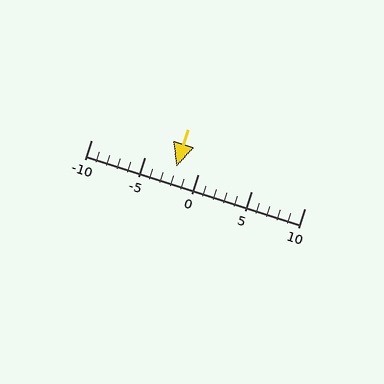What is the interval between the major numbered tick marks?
The major tick marks are spaced 5 units apart.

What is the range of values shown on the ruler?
The ruler shows values from -10 to 10.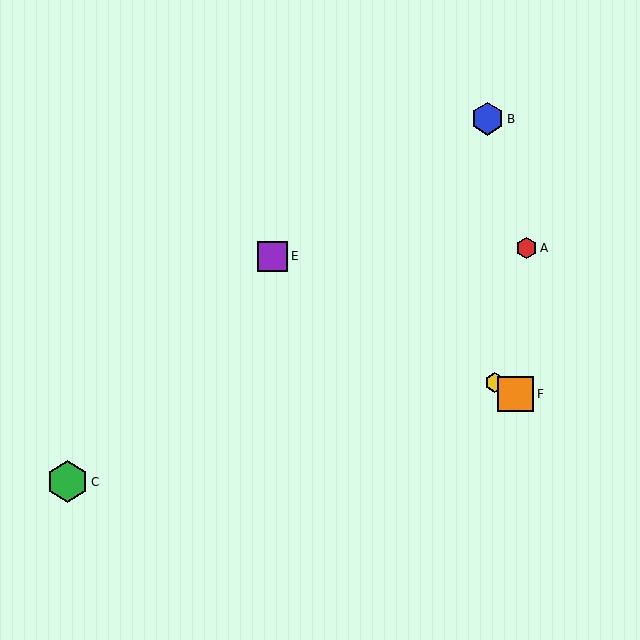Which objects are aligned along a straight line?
Objects D, E, F are aligned along a straight line.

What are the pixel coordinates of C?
Object C is at (68, 482).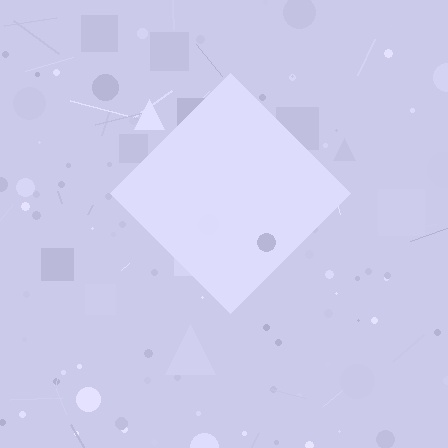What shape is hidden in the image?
A diamond is hidden in the image.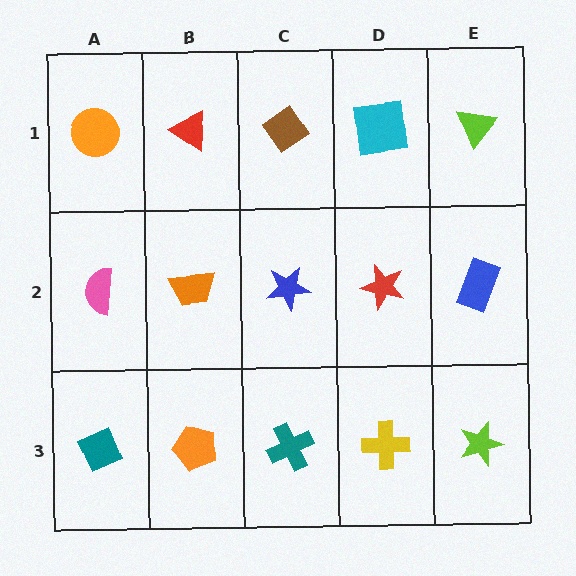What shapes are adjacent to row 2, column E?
A lime triangle (row 1, column E), a lime star (row 3, column E), a red star (row 2, column D).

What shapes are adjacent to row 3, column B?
An orange trapezoid (row 2, column B), a teal diamond (row 3, column A), a teal cross (row 3, column C).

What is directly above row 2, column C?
A brown diamond.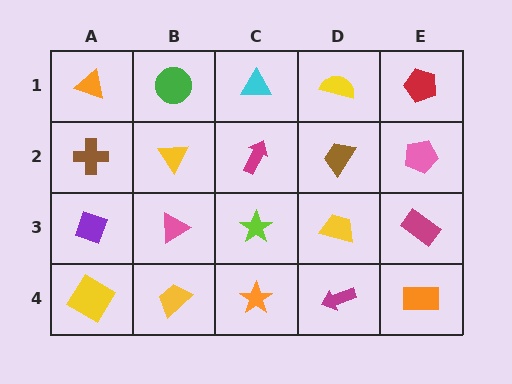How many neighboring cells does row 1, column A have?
2.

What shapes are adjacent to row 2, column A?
An orange triangle (row 1, column A), a purple diamond (row 3, column A), a yellow triangle (row 2, column B).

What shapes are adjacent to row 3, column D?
A brown trapezoid (row 2, column D), a magenta arrow (row 4, column D), a lime star (row 3, column C), a magenta rectangle (row 3, column E).